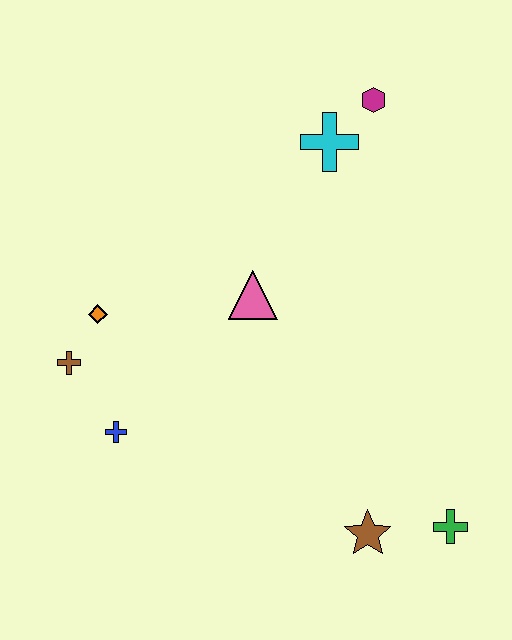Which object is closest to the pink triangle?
The orange diamond is closest to the pink triangle.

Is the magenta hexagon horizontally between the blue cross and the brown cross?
No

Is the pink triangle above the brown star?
Yes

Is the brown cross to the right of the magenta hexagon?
No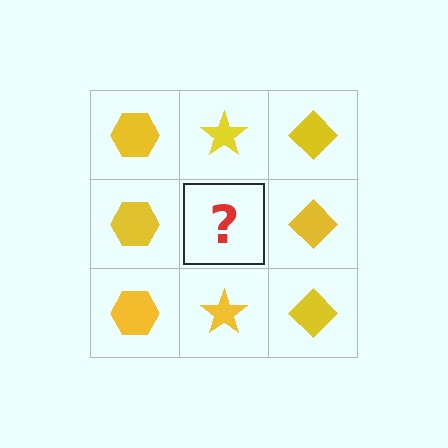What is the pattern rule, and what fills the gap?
The rule is that each column has a consistent shape. The gap should be filled with a yellow star.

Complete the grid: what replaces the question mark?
The question mark should be replaced with a yellow star.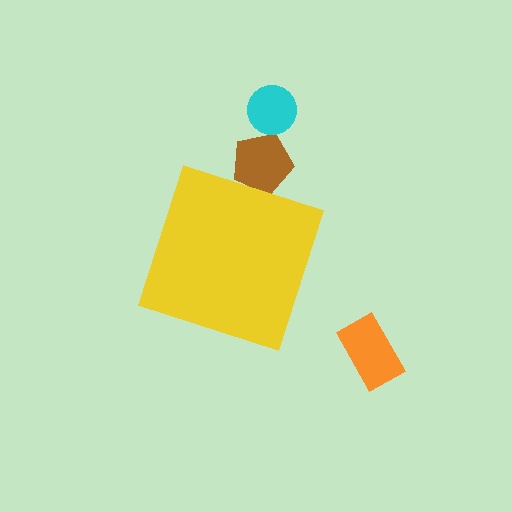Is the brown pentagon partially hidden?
Yes, the brown pentagon is partially hidden behind the yellow diamond.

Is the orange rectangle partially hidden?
No, the orange rectangle is fully visible.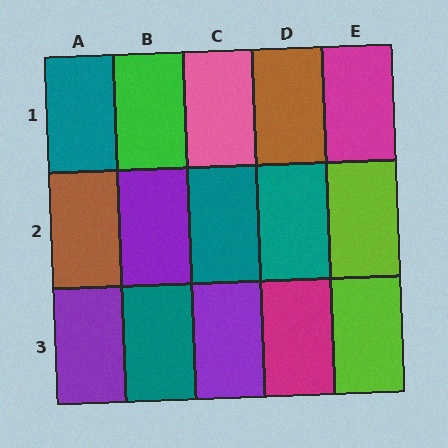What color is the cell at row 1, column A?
Teal.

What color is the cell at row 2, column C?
Teal.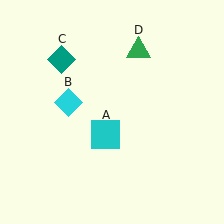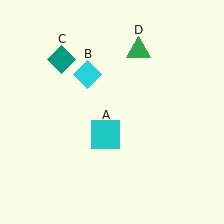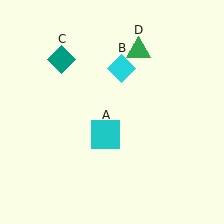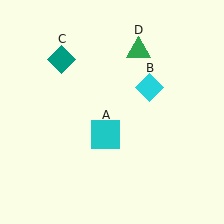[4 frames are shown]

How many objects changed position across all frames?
1 object changed position: cyan diamond (object B).